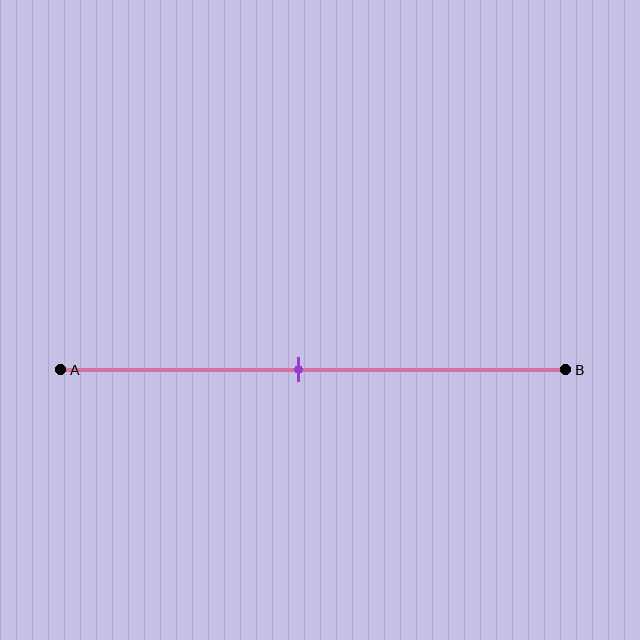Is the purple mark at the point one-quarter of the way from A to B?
No, the mark is at about 45% from A, not at the 25% one-quarter point.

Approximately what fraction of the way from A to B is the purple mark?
The purple mark is approximately 45% of the way from A to B.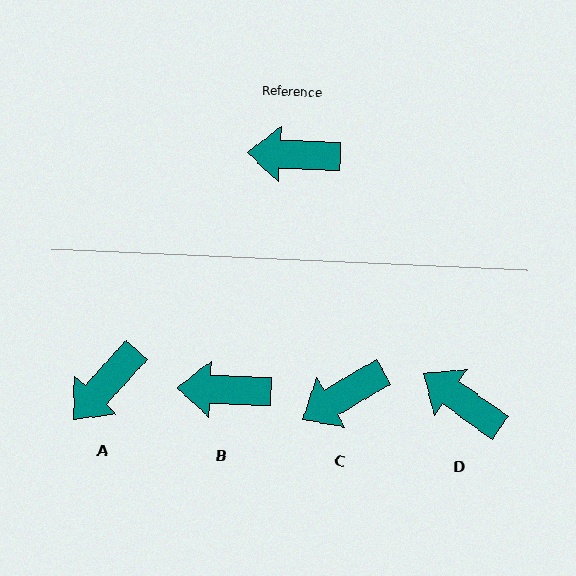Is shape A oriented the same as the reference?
No, it is off by about 50 degrees.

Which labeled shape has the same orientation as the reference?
B.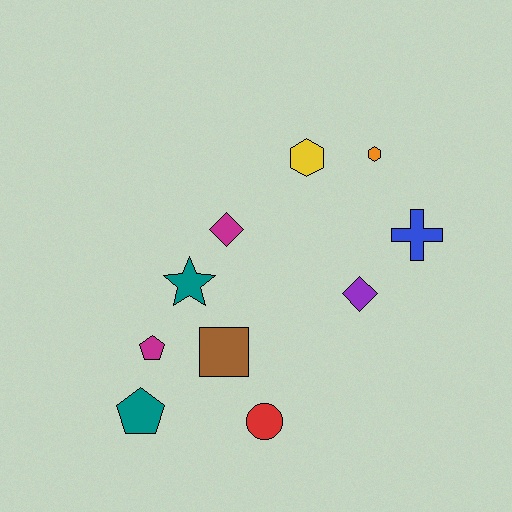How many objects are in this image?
There are 10 objects.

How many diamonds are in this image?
There are 2 diamonds.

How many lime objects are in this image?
There are no lime objects.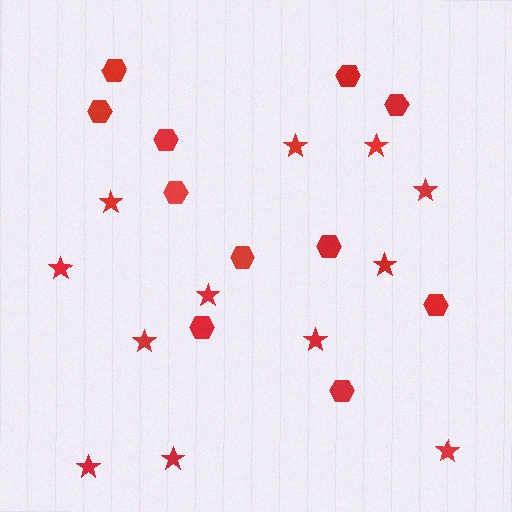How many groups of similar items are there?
There are 2 groups: one group of stars (12) and one group of hexagons (11).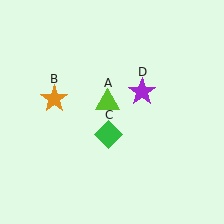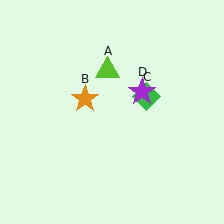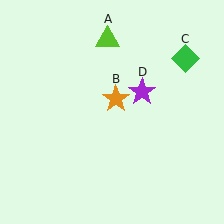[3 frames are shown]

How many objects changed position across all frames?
3 objects changed position: lime triangle (object A), orange star (object B), green diamond (object C).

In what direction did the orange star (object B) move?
The orange star (object B) moved right.